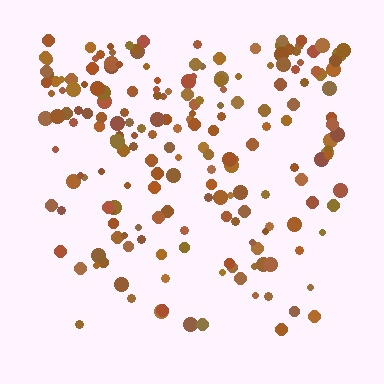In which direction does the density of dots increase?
From bottom to top, with the top side densest.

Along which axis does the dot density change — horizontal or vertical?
Vertical.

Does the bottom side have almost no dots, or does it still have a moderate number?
Still a moderate number, just noticeably fewer than the top.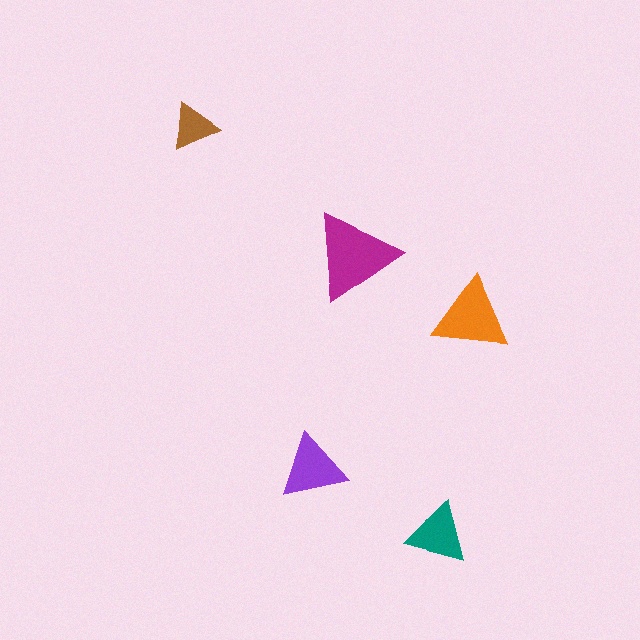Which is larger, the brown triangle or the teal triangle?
The teal one.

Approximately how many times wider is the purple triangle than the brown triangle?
About 1.5 times wider.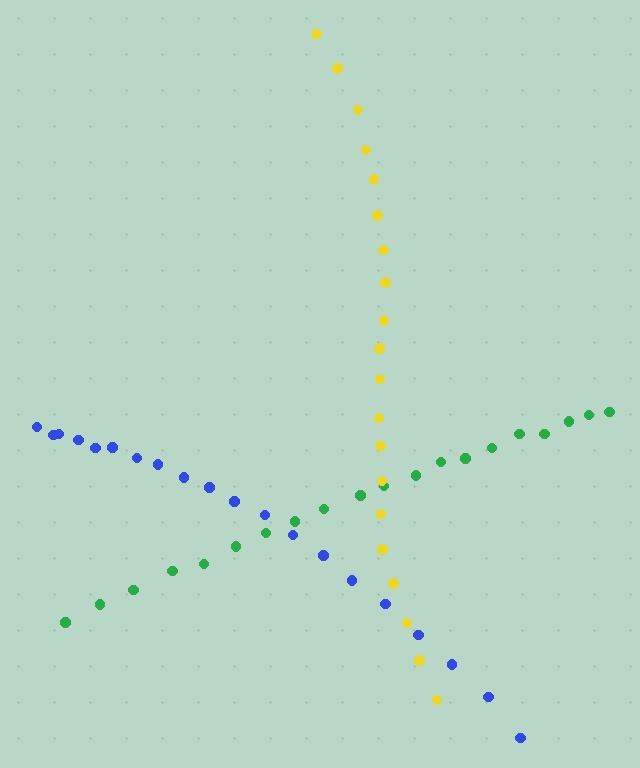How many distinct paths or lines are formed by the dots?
There are 3 distinct paths.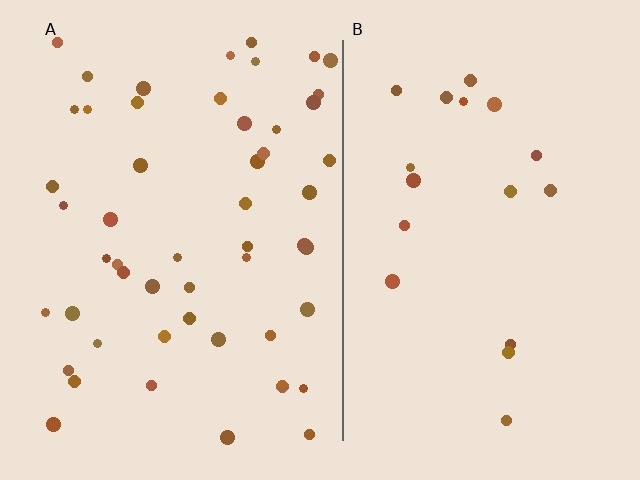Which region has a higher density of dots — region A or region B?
A (the left).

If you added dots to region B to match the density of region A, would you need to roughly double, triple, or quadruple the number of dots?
Approximately triple.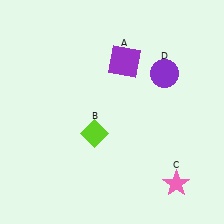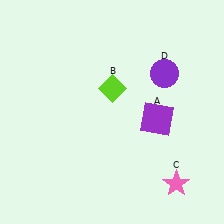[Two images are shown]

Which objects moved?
The objects that moved are: the purple square (A), the lime diamond (B).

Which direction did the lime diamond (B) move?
The lime diamond (B) moved up.